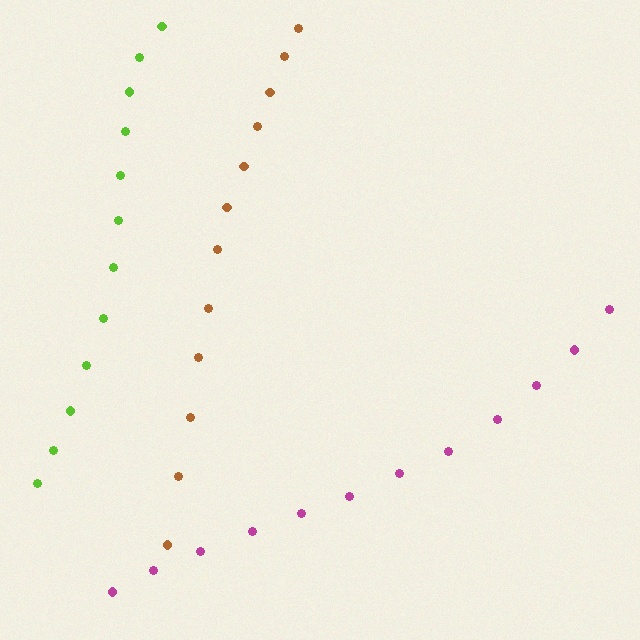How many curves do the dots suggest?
There are 3 distinct paths.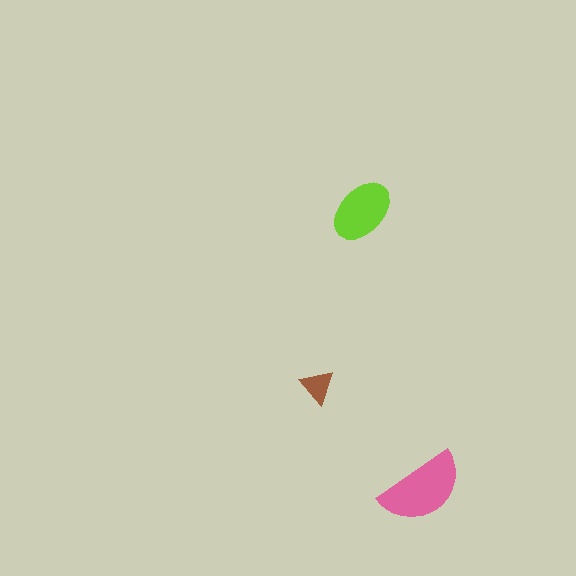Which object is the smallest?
The brown triangle.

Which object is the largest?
The pink semicircle.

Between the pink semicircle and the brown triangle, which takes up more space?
The pink semicircle.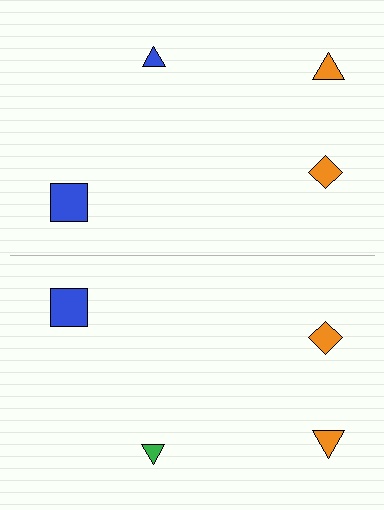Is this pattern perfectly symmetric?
No, the pattern is not perfectly symmetric. The green triangle on the bottom side breaks the symmetry — its mirror counterpart is blue.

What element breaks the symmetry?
The green triangle on the bottom side breaks the symmetry — its mirror counterpart is blue.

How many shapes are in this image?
There are 8 shapes in this image.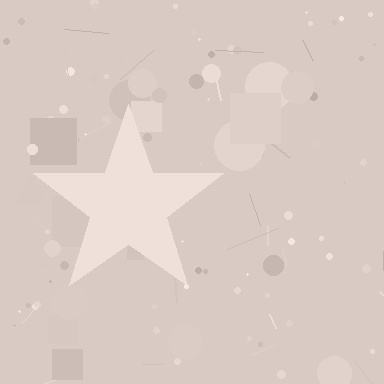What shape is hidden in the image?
A star is hidden in the image.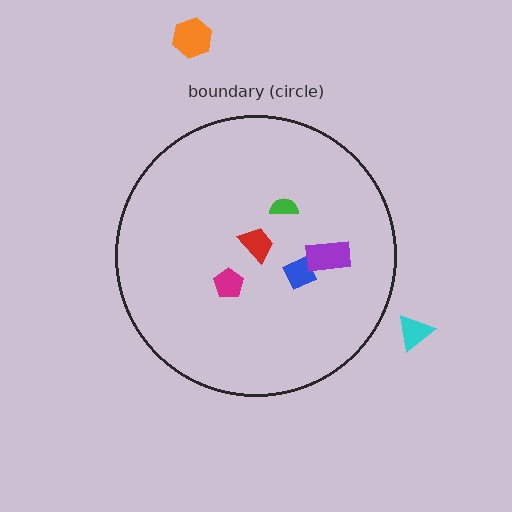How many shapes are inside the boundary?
5 inside, 2 outside.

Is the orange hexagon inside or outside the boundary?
Outside.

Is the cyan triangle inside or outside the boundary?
Outside.